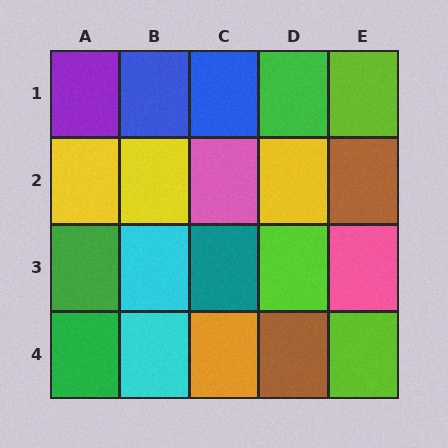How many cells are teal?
1 cell is teal.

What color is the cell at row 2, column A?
Yellow.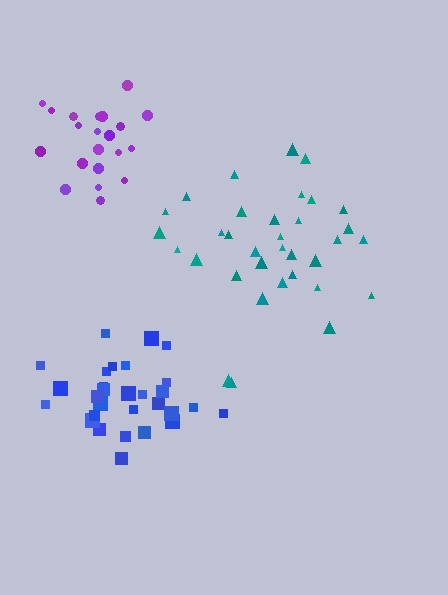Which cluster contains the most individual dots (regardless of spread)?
Teal (34).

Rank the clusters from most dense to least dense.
purple, blue, teal.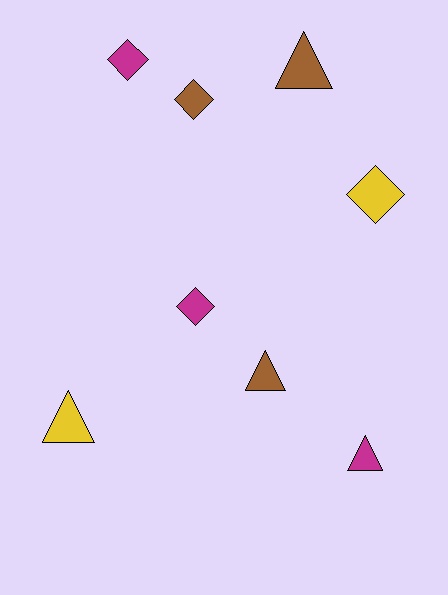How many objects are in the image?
There are 8 objects.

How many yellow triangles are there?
There is 1 yellow triangle.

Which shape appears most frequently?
Diamond, with 4 objects.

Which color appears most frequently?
Brown, with 3 objects.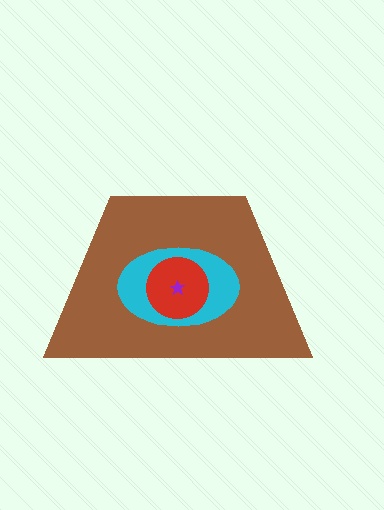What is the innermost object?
The purple star.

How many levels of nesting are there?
4.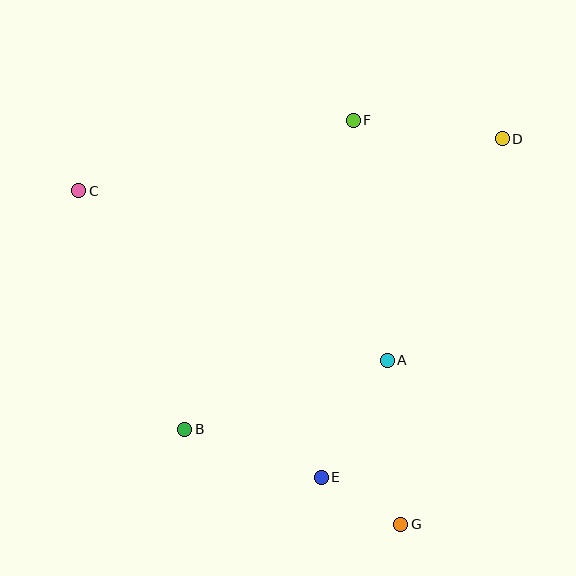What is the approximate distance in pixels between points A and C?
The distance between A and C is approximately 352 pixels.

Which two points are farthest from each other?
Points C and G are farthest from each other.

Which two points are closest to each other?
Points E and G are closest to each other.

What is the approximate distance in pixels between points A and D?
The distance between A and D is approximately 250 pixels.